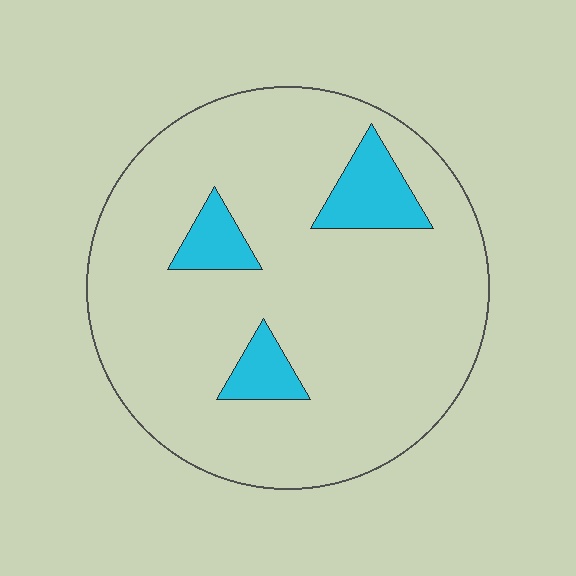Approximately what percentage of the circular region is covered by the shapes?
Approximately 10%.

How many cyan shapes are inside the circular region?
3.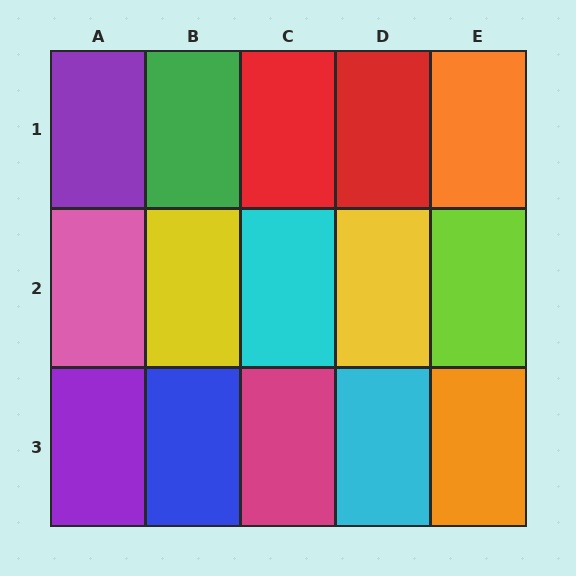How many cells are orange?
2 cells are orange.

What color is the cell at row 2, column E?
Lime.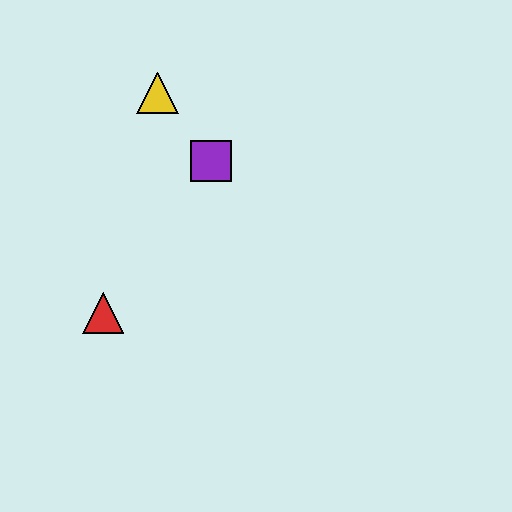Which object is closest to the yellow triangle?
The purple square is closest to the yellow triangle.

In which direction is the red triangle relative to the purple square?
The red triangle is below the purple square.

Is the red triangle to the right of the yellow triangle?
No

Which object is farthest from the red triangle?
The yellow triangle is farthest from the red triangle.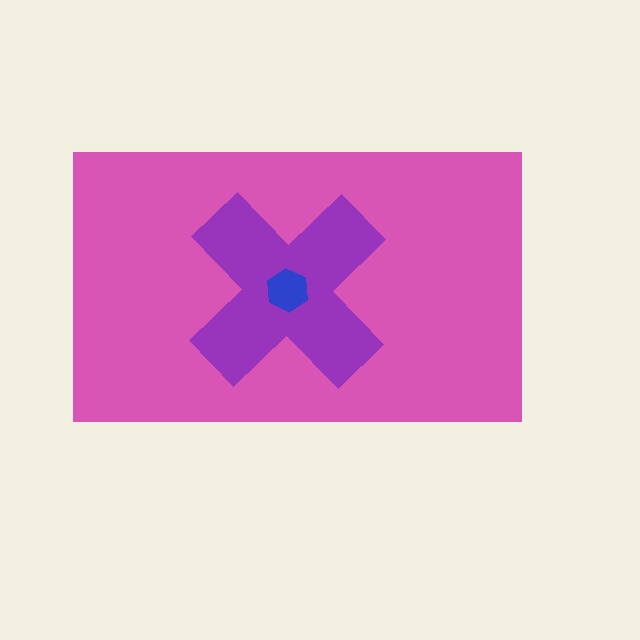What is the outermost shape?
The pink rectangle.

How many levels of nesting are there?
3.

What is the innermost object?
The blue hexagon.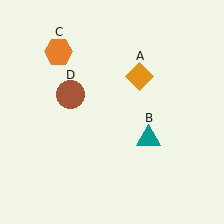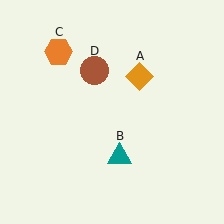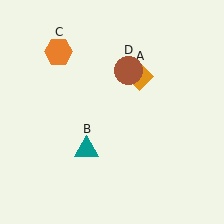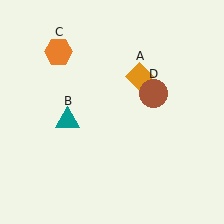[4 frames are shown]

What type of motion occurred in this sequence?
The teal triangle (object B), brown circle (object D) rotated clockwise around the center of the scene.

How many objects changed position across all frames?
2 objects changed position: teal triangle (object B), brown circle (object D).